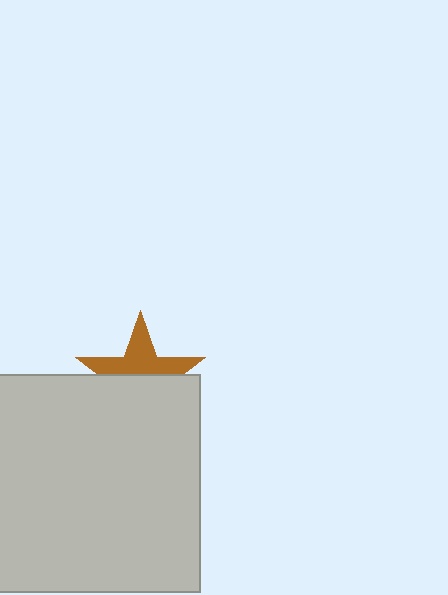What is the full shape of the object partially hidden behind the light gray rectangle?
The partially hidden object is a brown star.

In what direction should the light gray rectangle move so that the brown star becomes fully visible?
The light gray rectangle should move down. That is the shortest direction to clear the overlap and leave the brown star fully visible.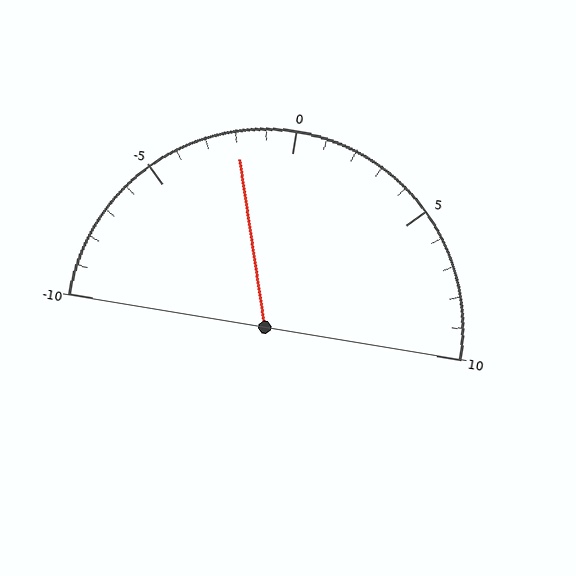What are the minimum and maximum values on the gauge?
The gauge ranges from -10 to 10.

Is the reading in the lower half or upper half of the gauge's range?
The reading is in the lower half of the range (-10 to 10).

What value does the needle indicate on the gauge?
The needle indicates approximately -2.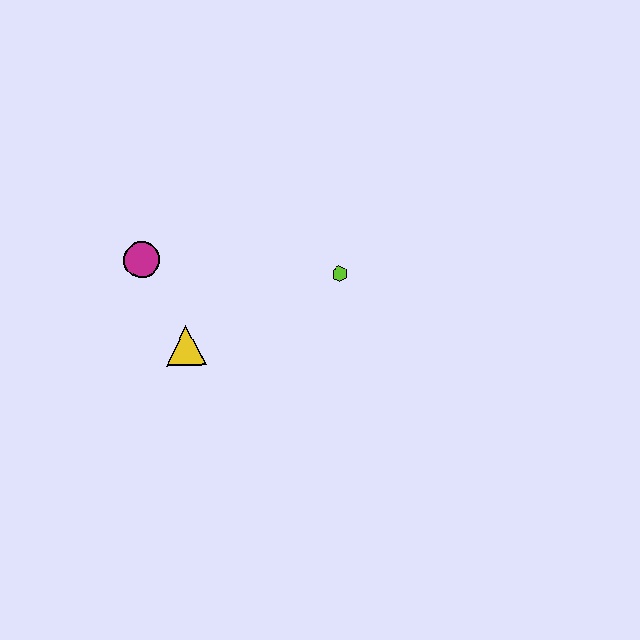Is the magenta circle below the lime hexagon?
No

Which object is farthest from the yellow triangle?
The lime hexagon is farthest from the yellow triangle.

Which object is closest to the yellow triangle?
The magenta circle is closest to the yellow triangle.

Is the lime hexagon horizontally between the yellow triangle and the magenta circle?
No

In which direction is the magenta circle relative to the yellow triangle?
The magenta circle is above the yellow triangle.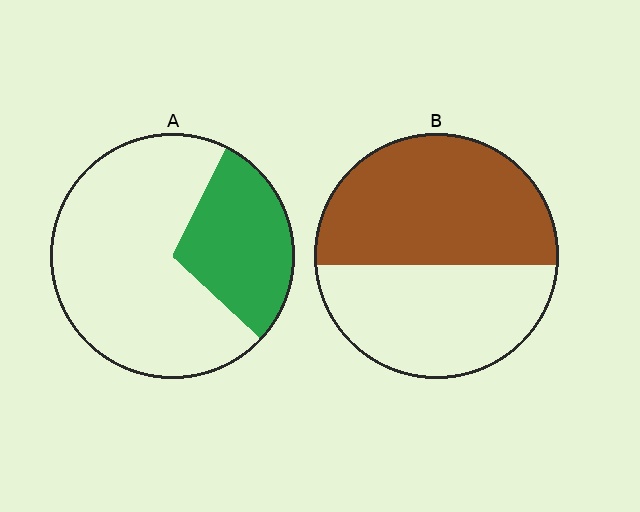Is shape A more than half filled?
No.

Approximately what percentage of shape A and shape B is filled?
A is approximately 30% and B is approximately 55%.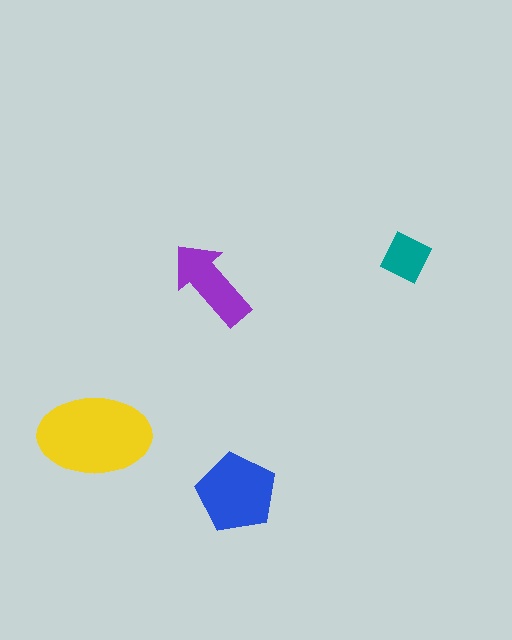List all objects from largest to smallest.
The yellow ellipse, the blue pentagon, the purple arrow, the teal diamond.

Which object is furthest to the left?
The yellow ellipse is leftmost.